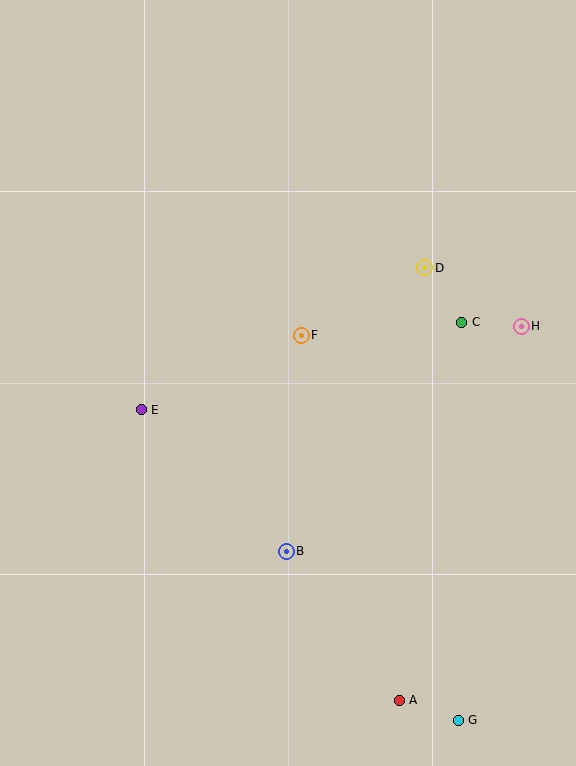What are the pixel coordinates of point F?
Point F is at (301, 335).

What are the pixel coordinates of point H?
Point H is at (521, 326).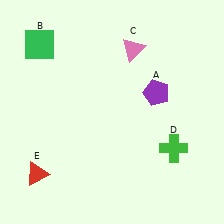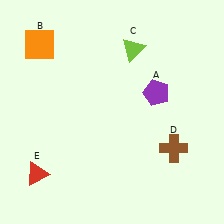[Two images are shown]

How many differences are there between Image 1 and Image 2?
There are 3 differences between the two images.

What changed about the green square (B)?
In Image 1, B is green. In Image 2, it changed to orange.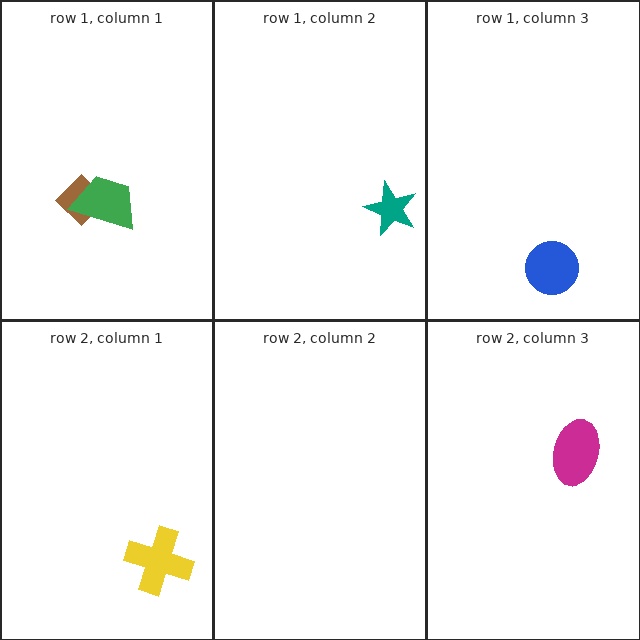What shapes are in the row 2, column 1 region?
The yellow cross.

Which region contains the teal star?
The row 1, column 2 region.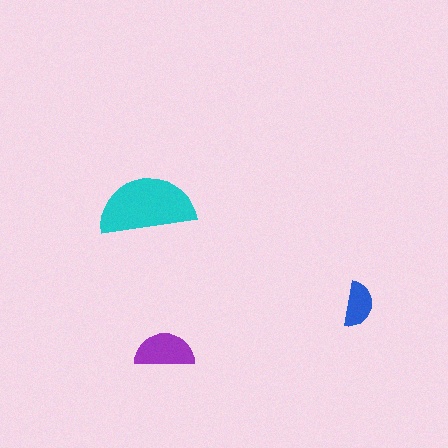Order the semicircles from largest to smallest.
the cyan one, the purple one, the blue one.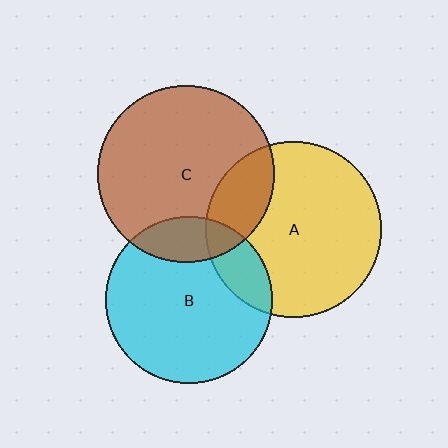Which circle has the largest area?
Circle C (brown).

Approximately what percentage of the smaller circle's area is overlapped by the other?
Approximately 20%.